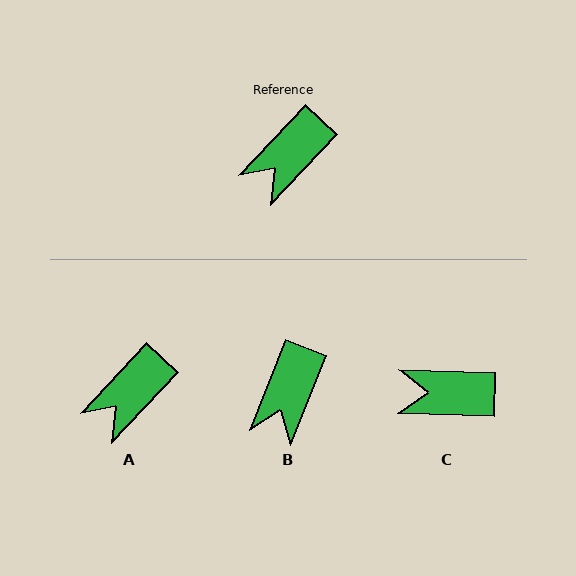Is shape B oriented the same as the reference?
No, it is off by about 22 degrees.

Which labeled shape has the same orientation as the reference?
A.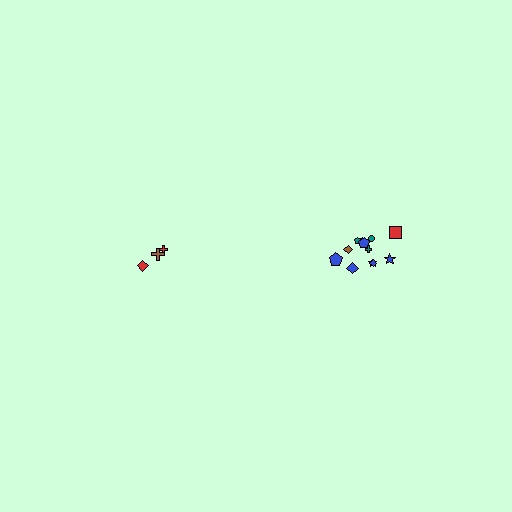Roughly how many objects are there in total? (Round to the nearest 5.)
Roughly 15 objects in total.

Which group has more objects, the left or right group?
The right group.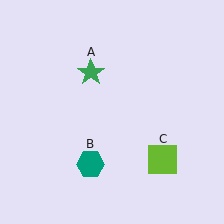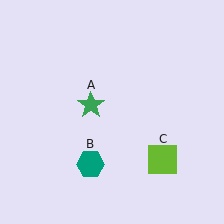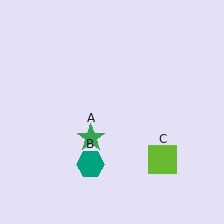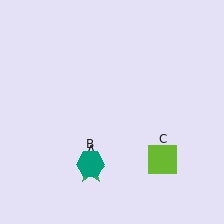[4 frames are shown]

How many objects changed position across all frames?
1 object changed position: green star (object A).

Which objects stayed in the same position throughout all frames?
Teal hexagon (object B) and lime square (object C) remained stationary.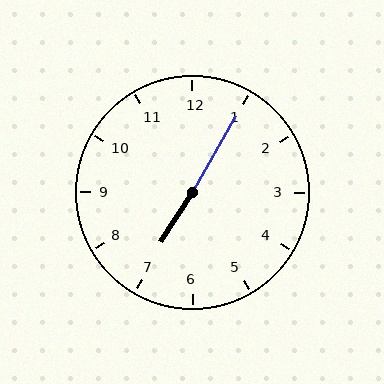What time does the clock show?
7:05.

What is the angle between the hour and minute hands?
Approximately 178 degrees.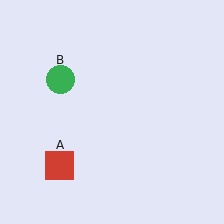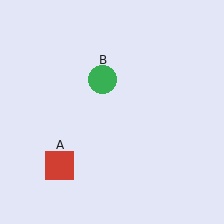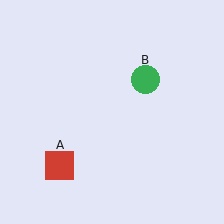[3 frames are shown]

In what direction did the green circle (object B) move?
The green circle (object B) moved right.